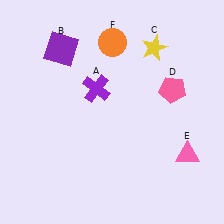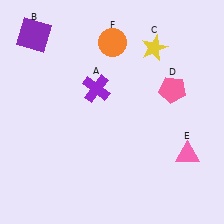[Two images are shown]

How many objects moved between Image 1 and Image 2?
1 object moved between the two images.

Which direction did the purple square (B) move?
The purple square (B) moved left.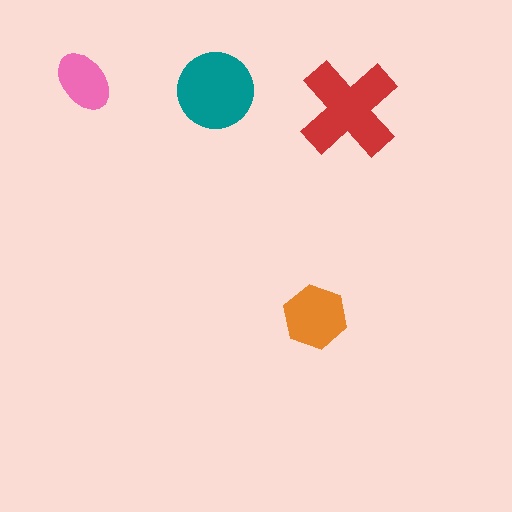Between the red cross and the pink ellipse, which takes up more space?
The red cross.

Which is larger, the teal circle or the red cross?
The red cross.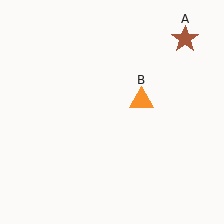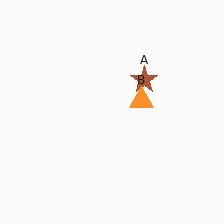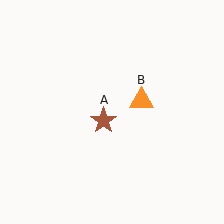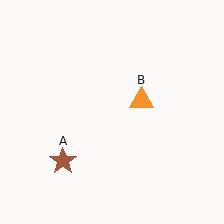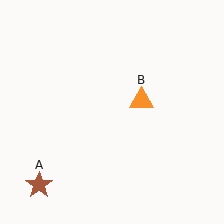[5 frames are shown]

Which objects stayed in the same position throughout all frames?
Orange triangle (object B) remained stationary.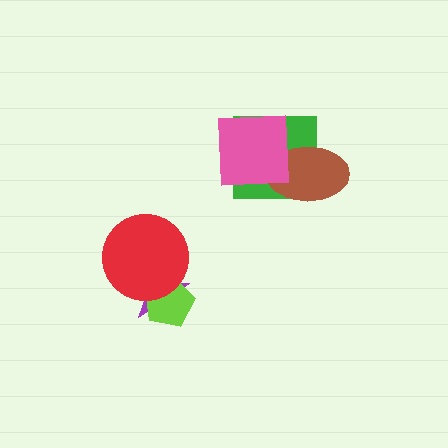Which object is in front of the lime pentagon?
The red circle is in front of the lime pentagon.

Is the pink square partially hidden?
No, no other shape covers it.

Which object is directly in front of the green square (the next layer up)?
The brown ellipse is directly in front of the green square.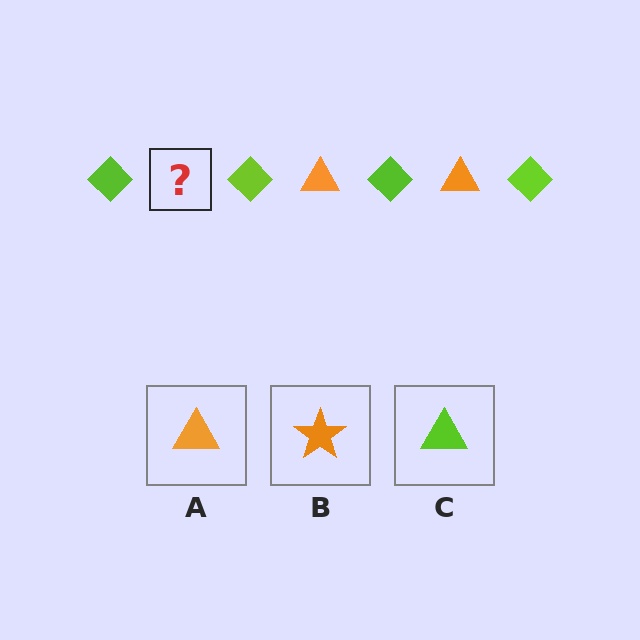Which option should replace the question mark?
Option A.